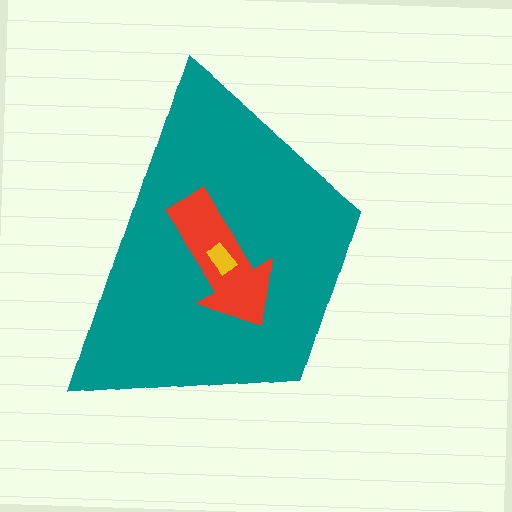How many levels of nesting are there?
3.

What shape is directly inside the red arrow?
The yellow rectangle.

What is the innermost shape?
The yellow rectangle.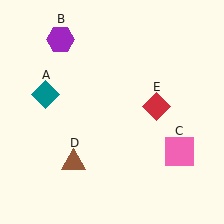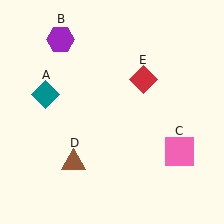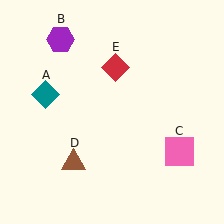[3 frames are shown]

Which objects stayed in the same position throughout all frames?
Teal diamond (object A) and purple hexagon (object B) and pink square (object C) and brown triangle (object D) remained stationary.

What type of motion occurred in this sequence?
The red diamond (object E) rotated counterclockwise around the center of the scene.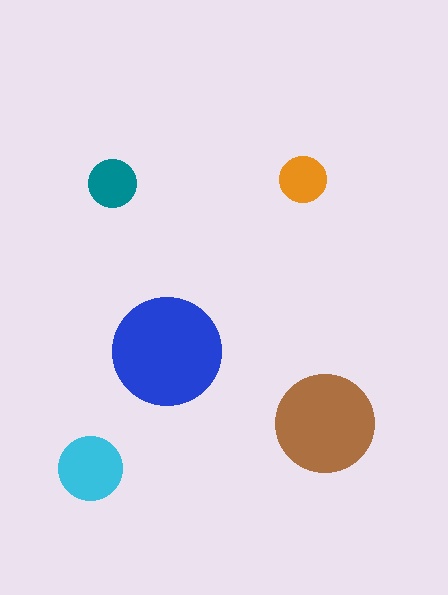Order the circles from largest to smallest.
the blue one, the brown one, the cyan one, the teal one, the orange one.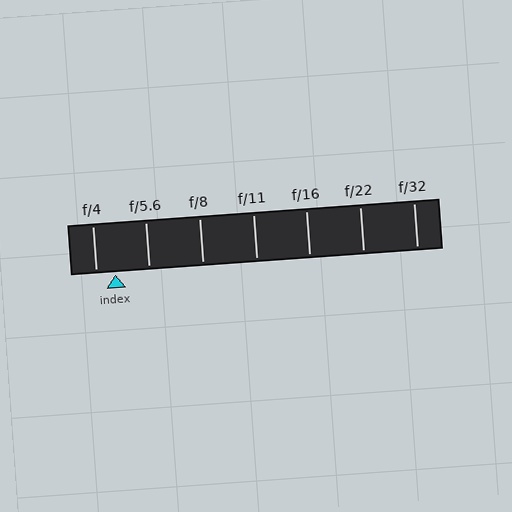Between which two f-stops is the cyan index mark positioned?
The index mark is between f/4 and f/5.6.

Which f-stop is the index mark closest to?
The index mark is closest to f/4.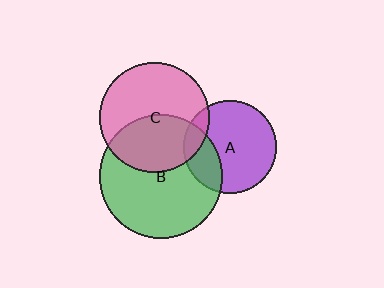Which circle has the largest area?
Circle B (green).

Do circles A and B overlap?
Yes.